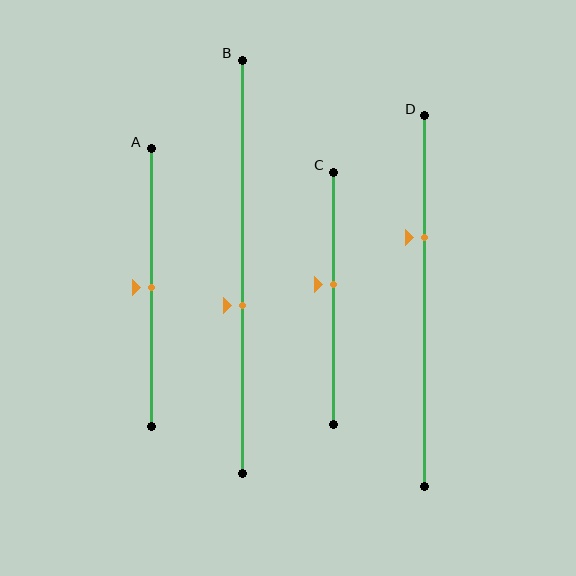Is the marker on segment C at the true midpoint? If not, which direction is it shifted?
No, the marker on segment C is shifted upward by about 5% of the segment length.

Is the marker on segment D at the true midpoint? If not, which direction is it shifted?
No, the marker on segment D is shifted upward by about 17% of the segment length.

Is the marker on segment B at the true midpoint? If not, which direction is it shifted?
No, the marker on segment B is shifted downward by about 9% of the segment length.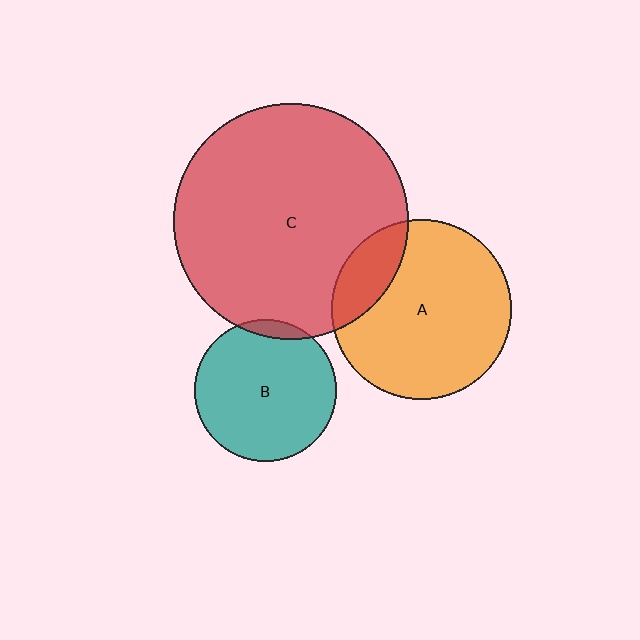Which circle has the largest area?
Circle C (red).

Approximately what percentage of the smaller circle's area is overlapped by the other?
Approximately 5%.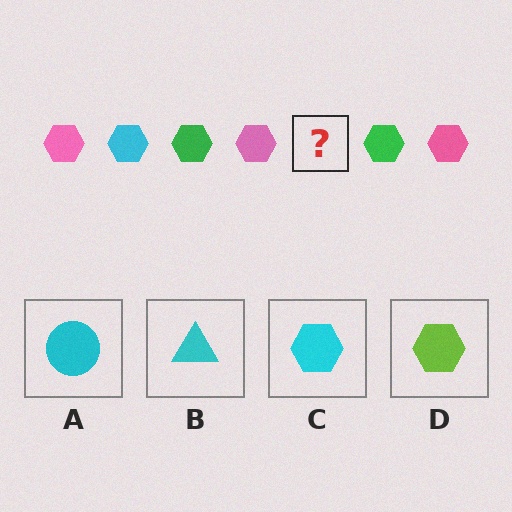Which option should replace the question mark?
Option C.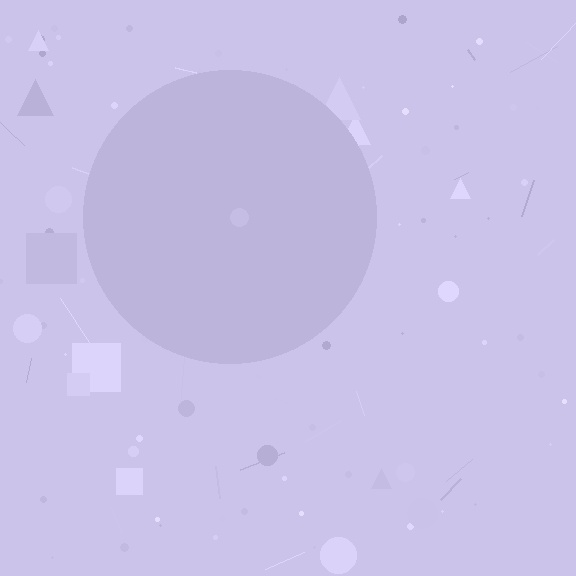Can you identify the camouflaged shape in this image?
The camouflaged shape is a circle.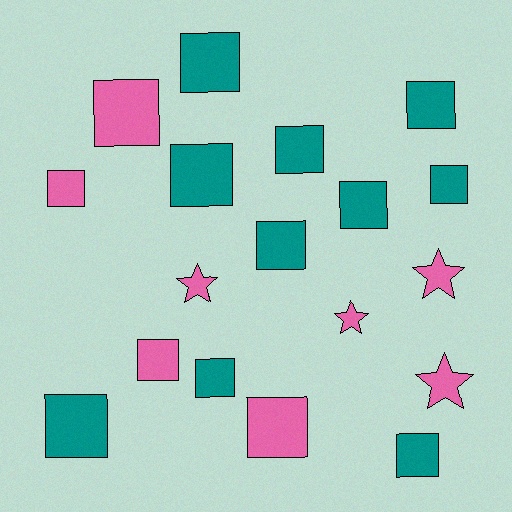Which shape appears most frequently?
Square, with 14 objects.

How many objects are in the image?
There are 18 objects.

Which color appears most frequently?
Teal, with 10 objects.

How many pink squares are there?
There are 4 pink squares.